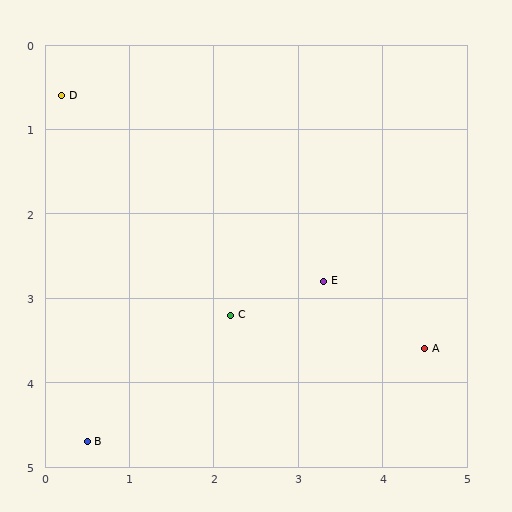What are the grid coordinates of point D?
Point D is at approximately (0.2, 0.6).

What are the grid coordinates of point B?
Point B is at approximately (0.5, 4.7).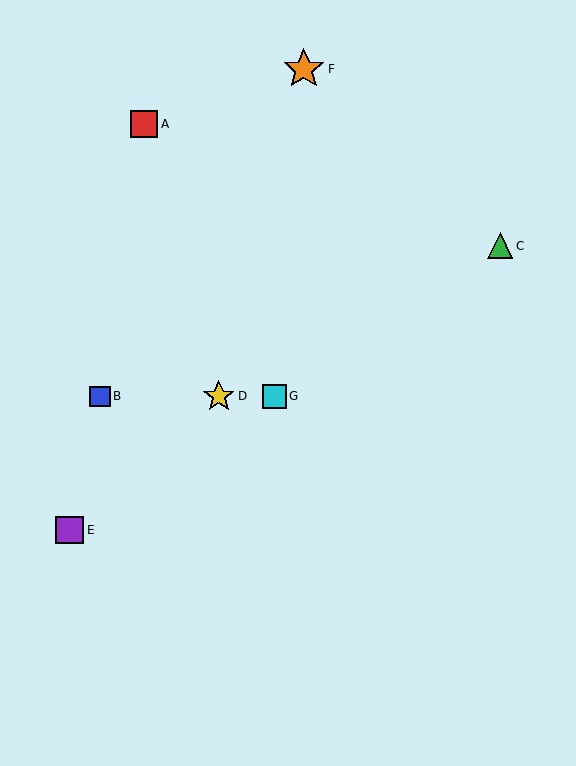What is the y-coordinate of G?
Object G is at y≈396.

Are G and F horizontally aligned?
No, G is at y≈396 and F is at y≈69.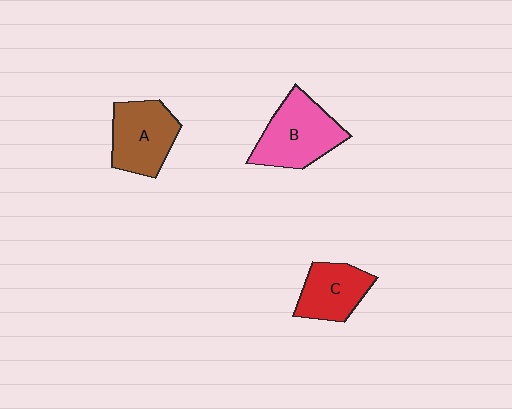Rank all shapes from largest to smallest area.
From largest to smallest: B (pink), A (brown), C (red).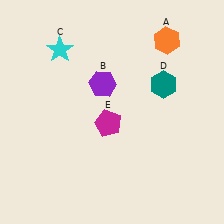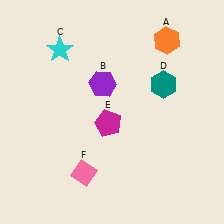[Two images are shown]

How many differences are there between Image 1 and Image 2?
There is 1 difference between the two images.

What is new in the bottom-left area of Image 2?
A pink diamond (F) was added in the bottom-left area of Image 2.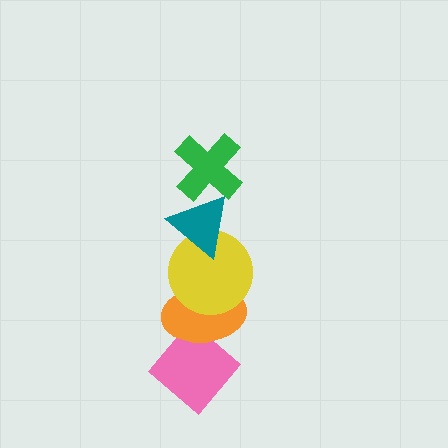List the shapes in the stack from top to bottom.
From top to bottom: the green cross, the teal triangle, the yellow circle, the orange ellipse, the pink diamond.